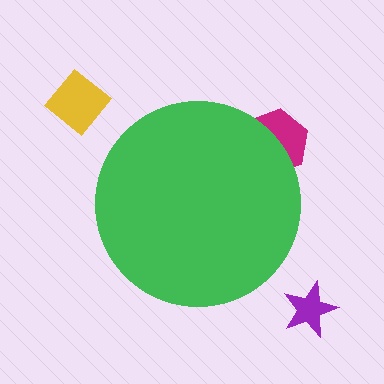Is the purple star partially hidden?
No, the purple star is fully visible.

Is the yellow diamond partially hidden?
No, the yellow diamond is fully visible.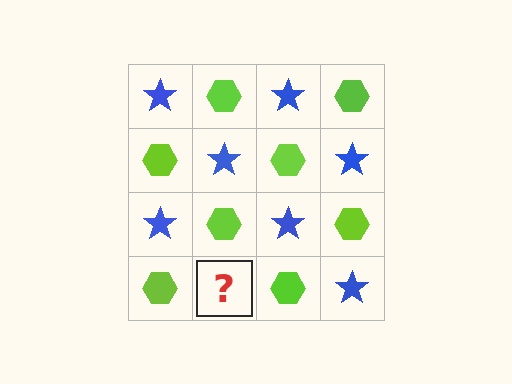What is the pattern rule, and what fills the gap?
The rule is that it alternates blue star and lime hexagon in a checkerboard pattern. The gap should be filled with a blue star.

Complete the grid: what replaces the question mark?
The question mark should be replaced with a blue star.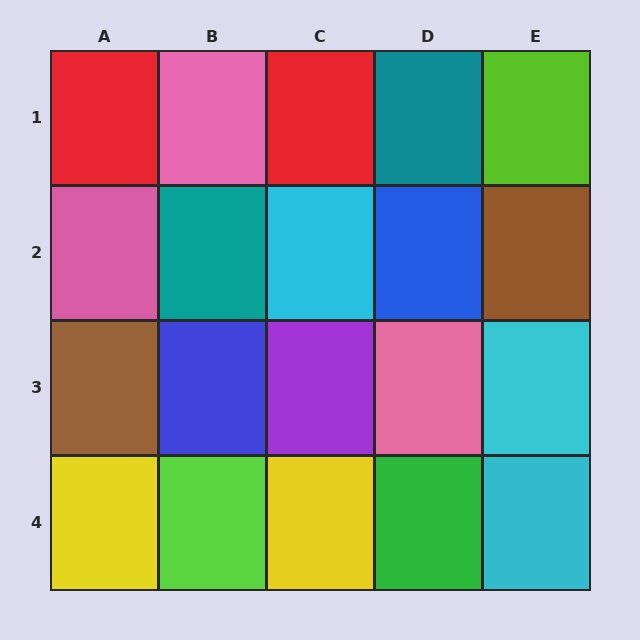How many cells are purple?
1 cell is purple.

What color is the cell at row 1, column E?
Lime.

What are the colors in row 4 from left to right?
Yellow, lime, yellow, green, cyan.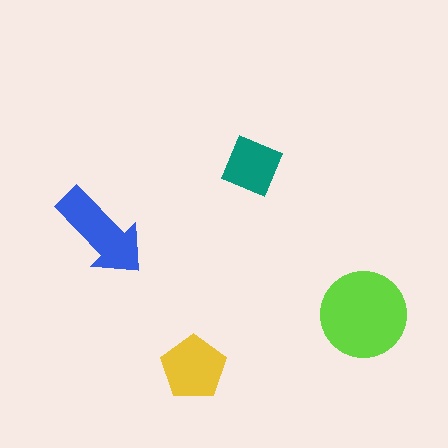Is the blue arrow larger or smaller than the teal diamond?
Larger.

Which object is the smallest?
The teal diamond.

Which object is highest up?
The teal diamond is topmost.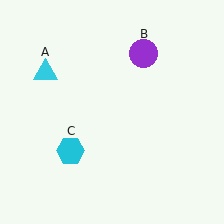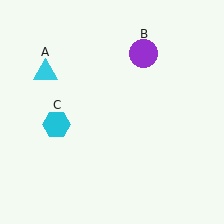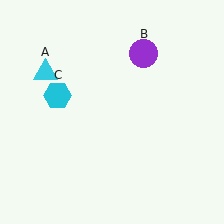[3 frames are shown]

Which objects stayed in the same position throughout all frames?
Cyan triangle (object A) and purple circle (object B) remained stationary.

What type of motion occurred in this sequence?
The cyan hexagon (object C) rotated clockwise around the center of the scene.